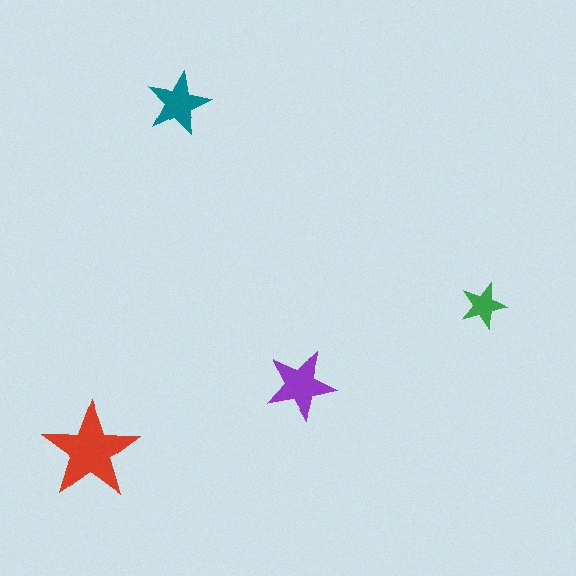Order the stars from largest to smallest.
the red one, the purple one, the teal one, the green one.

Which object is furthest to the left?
The red star is leftmost.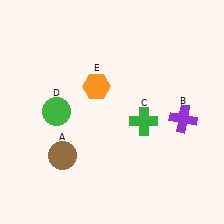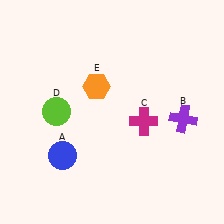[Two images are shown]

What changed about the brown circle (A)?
In Image 1, A is brown. In Image 2, it changed to blue.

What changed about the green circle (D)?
In Image 1, D is green. In Image 2, it changed to lime.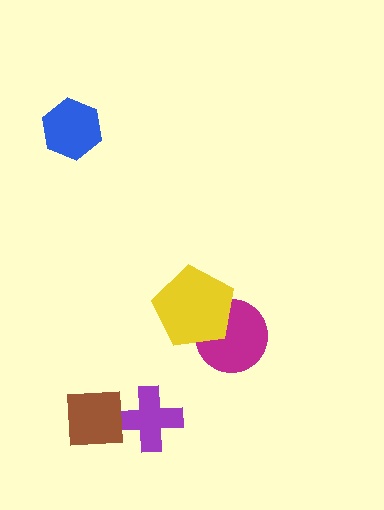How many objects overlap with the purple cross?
0 objects overlap with the purple cross.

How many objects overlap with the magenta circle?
1 object overlaps with the magenta circle.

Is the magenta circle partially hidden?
Yes, it is partially covered by another shape.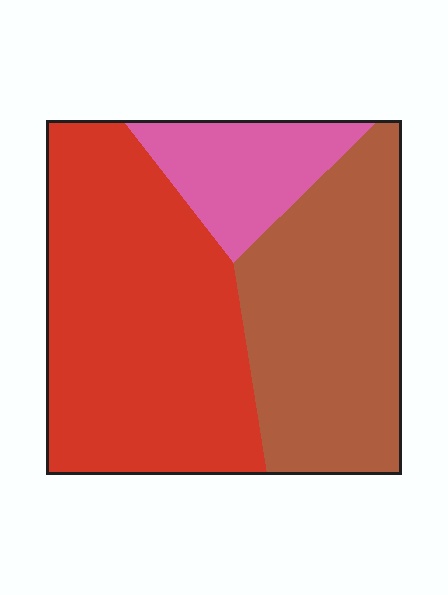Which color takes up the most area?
Red, at roughly 50%.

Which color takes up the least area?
Pink, at roughly 15%.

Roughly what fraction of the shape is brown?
Brown covers around 35% of the shape.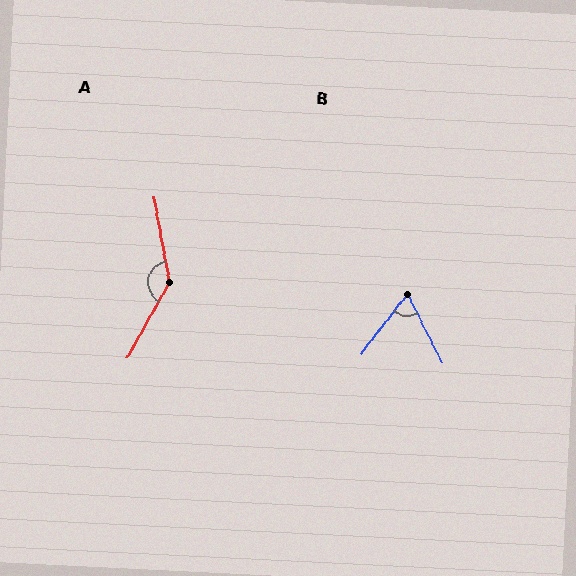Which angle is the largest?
A, at approximately 140 degrees.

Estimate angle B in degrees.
Approximately 65 degrees.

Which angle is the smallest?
B, at approximately 65 degrees.